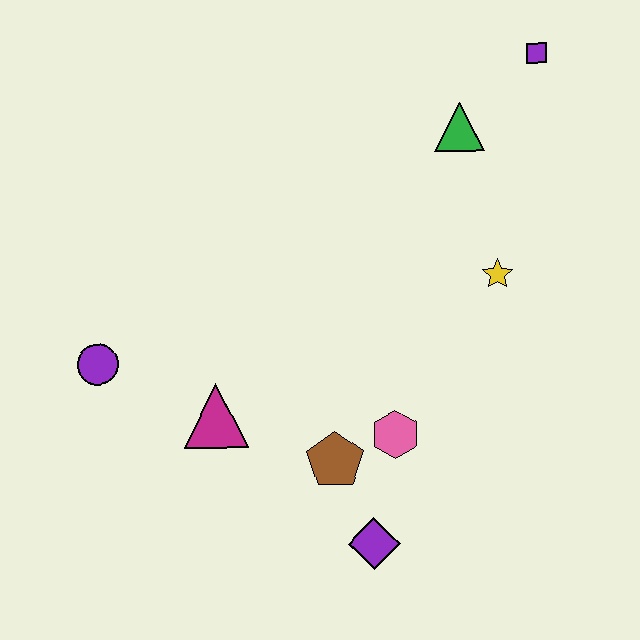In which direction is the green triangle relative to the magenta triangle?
The green triangle is above the magenta triangle.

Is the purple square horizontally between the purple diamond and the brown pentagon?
No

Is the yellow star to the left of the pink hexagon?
No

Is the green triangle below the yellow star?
No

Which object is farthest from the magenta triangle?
The purple square is farthest from the magenta triangle.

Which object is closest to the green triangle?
The purple square is closest to the green triangle.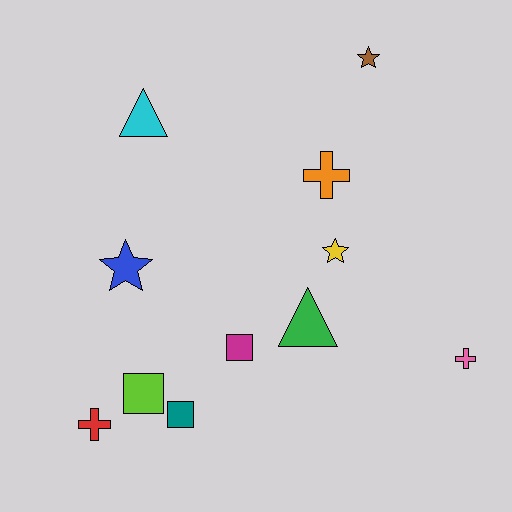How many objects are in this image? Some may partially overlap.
There are 11 objects.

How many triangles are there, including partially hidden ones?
There are 2 triangles.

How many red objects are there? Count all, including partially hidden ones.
There is 1 red object.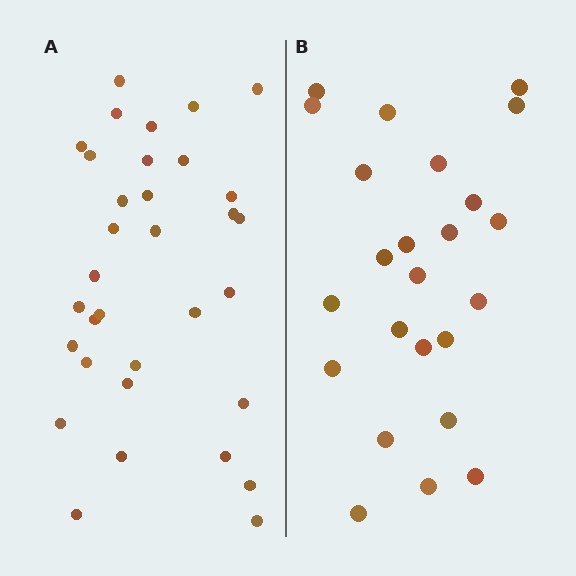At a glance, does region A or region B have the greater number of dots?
Region A (the left region) has more dots.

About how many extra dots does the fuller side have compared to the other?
Region A has roughly 8 or so more dots than region B.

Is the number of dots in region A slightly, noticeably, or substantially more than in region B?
Region A has noticeably more, but not dramatically so. The ratio is roughly 1.4 to 1.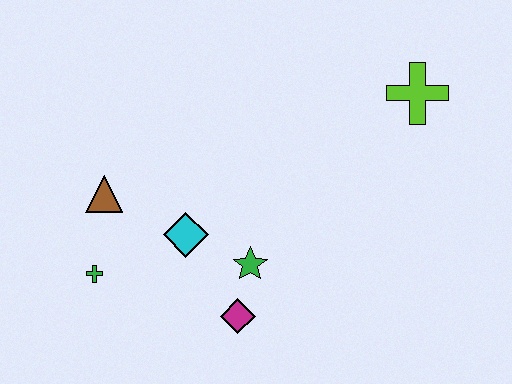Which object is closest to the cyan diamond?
The green star is closest to the cyan diamond.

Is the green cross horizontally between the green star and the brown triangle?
No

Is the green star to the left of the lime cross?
Yes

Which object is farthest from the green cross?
The lime cross is farthest from the green cross.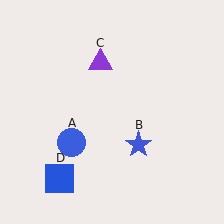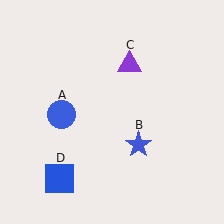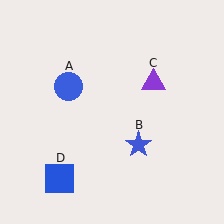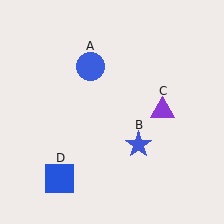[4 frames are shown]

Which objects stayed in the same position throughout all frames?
Blue star (object B) and blue square (object D) remained stationary.